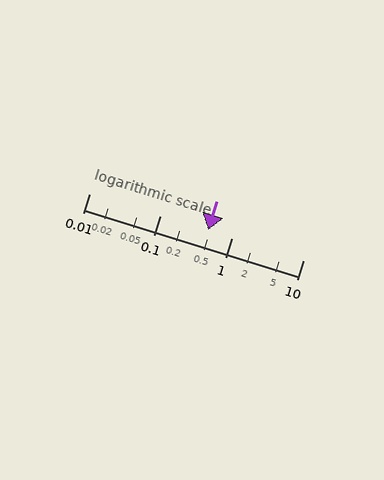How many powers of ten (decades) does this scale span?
The scale spans 3 decades, from 0.01 to 10.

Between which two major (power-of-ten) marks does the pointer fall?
The pointer is between 0.1 and 1.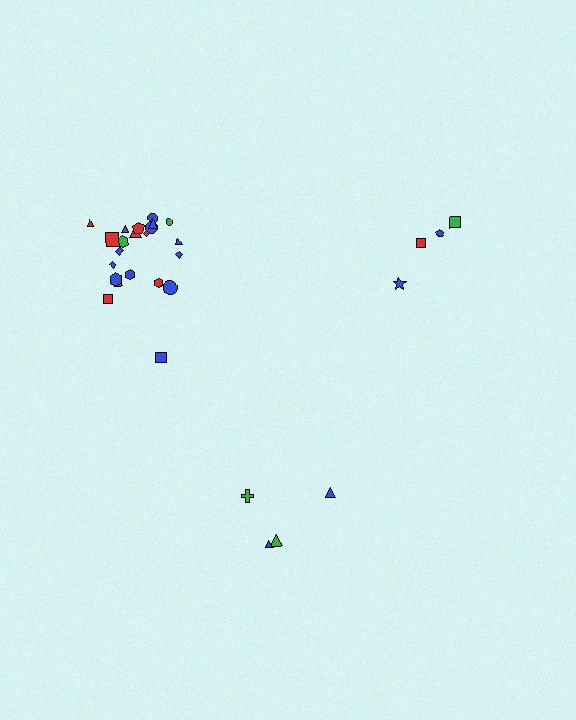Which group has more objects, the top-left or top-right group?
The top-left group.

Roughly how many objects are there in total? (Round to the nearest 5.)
Roughly 30 objects in total.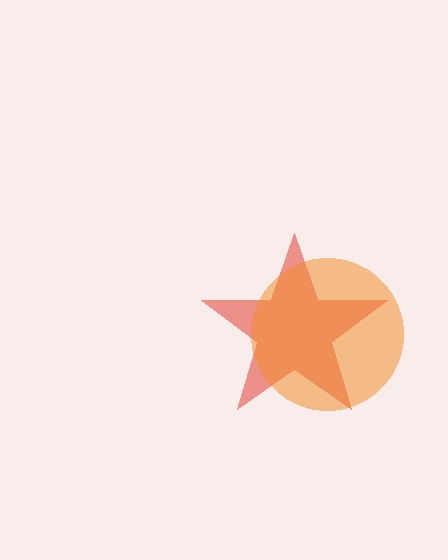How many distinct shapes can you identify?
There are 2 distinct shapes: a red star, an orange circle.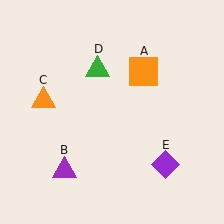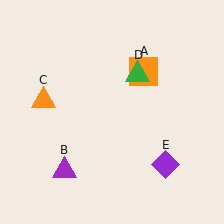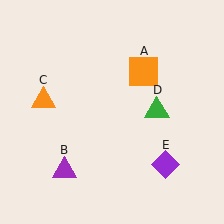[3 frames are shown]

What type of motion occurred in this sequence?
The green triangle (object D) rotated clockwise around the center of the scene.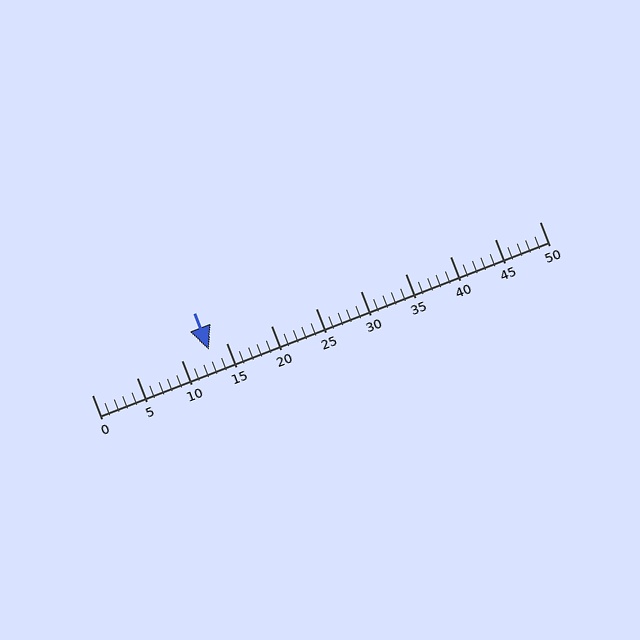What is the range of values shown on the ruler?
The ruler shows values from 0 to 50.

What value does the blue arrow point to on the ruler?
The blue arrow points to approximately 13.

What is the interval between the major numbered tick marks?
The major tick marks are spaced 5 units apart.